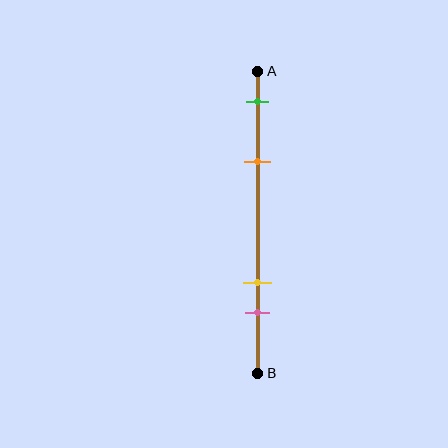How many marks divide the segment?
There are 4 marks dividing the segment.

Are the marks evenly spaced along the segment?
No, the marks are not evenly spaced.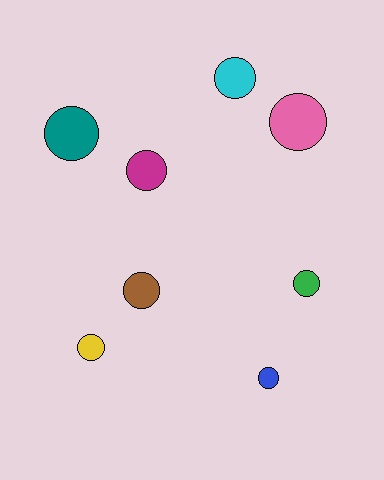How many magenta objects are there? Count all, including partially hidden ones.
There is 1 magenta object.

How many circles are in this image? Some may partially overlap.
There are 8 circles.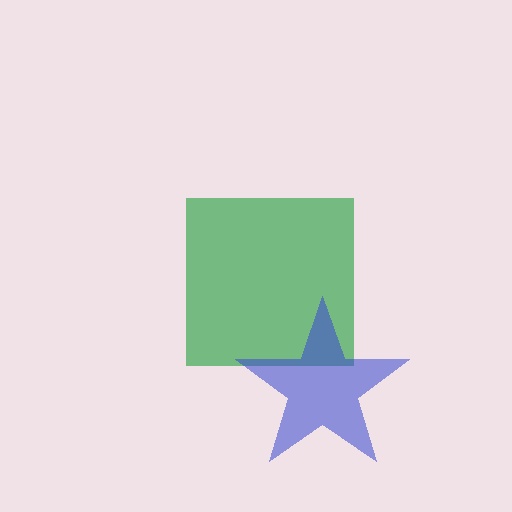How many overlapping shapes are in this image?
There are 2 overlapping shapes in the image.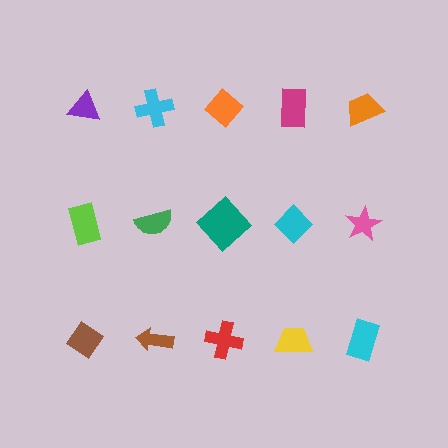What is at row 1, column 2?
A cyan cross.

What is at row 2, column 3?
A teal diamond.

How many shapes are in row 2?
5 shapes.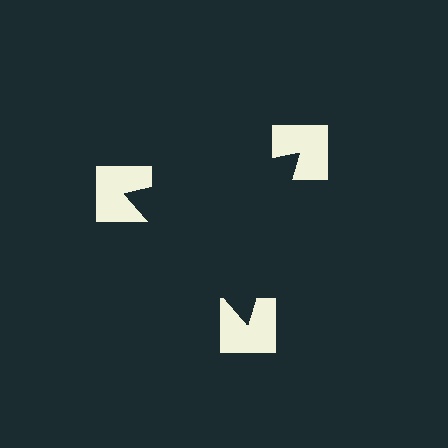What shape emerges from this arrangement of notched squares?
An illusory triangle — its edges are inferred from the aligned wedge cuts in the notched squares, not physically drawn.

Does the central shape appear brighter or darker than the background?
It typically appears slightly darker than the background, even though no actual brightness change is drawn.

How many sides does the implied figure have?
3 sides.